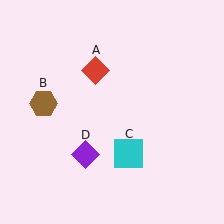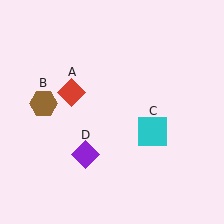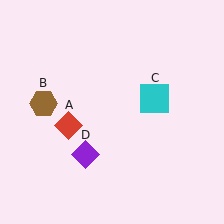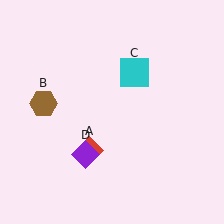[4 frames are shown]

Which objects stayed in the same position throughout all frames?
Brown hexagon (object B) and purple diamond (object D) remained stationary.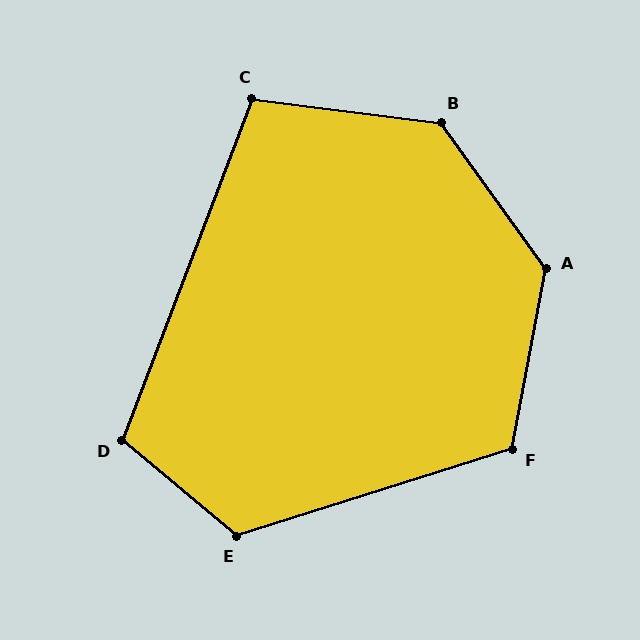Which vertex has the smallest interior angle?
C, at approximately 104 degrees.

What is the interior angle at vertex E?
Approximately 123 degrees (obtuse).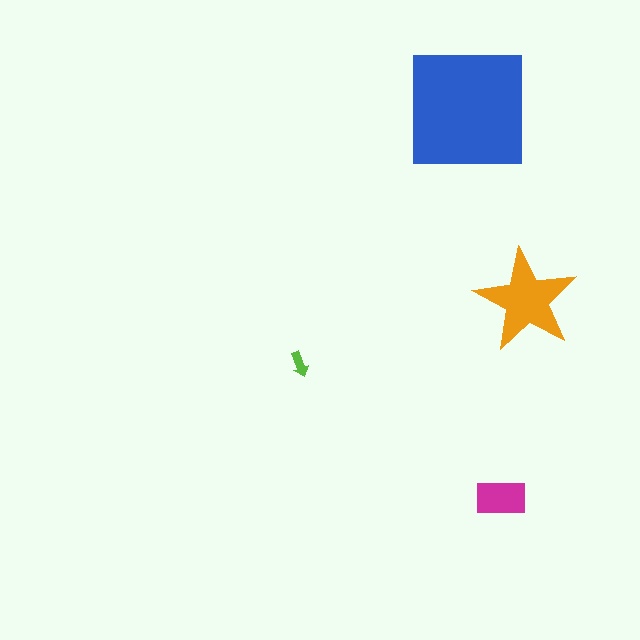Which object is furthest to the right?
The orange star is rightmost.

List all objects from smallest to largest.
The lime arrow, the magenta rectangle, the orange star, the blue square.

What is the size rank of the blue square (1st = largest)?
1st.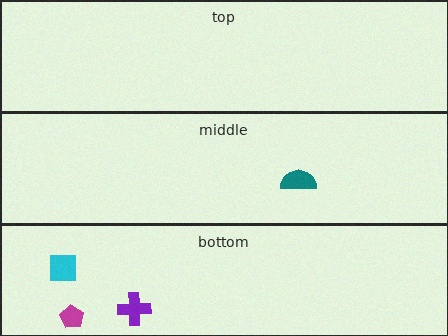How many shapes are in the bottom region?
3.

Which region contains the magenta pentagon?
The bottom region.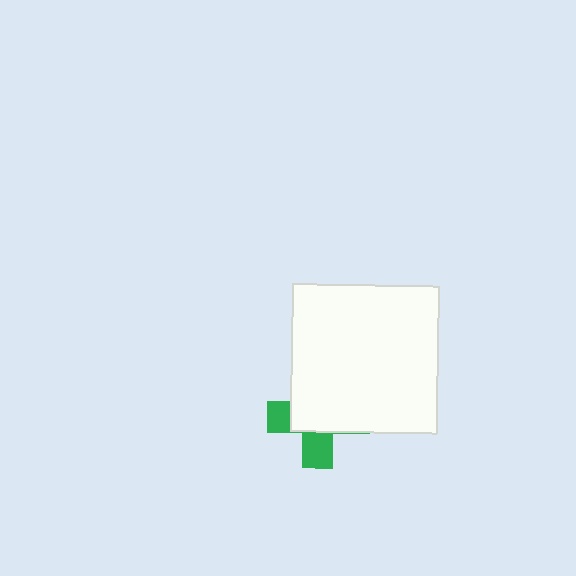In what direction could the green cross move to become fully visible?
The green cross could move toward the lower-left. That would shift it out from behind the white square entirely.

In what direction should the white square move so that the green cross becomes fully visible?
The white square should move toward the upper-right. That is the shortest direction to clear the overlap and leave the green cross fully visible.